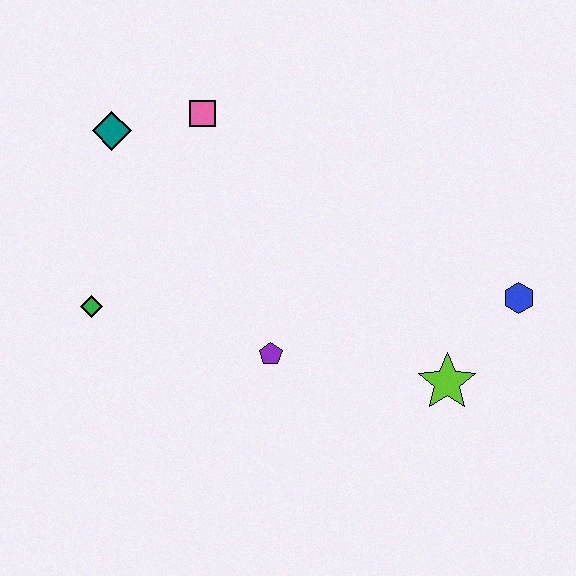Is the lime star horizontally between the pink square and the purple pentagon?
No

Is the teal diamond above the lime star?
Yes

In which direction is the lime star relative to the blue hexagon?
The lime star is below the blue hexagon.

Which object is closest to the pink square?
The teal diamond is closest to the pink square.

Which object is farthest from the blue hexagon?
The teal diamond is farthest from the blue hexagon.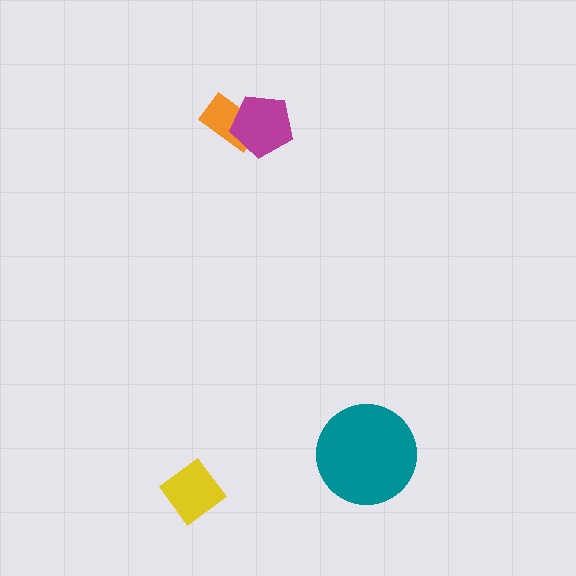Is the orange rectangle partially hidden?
Yes, it is partially covered by another shape.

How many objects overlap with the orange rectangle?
1 object overlaps with the orange rectangle.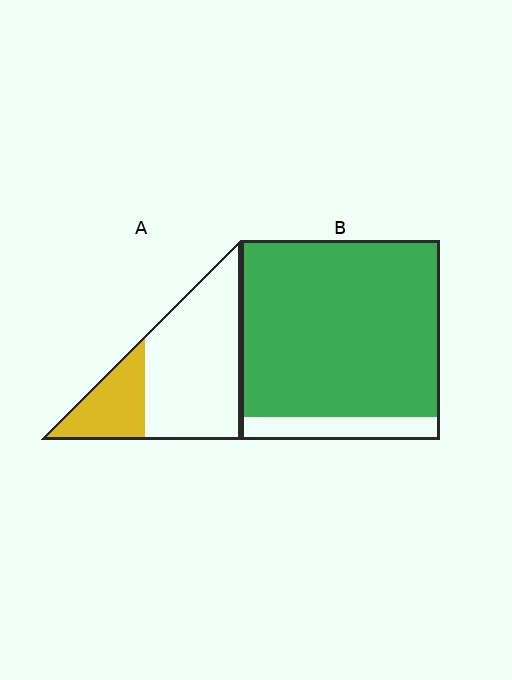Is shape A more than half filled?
No.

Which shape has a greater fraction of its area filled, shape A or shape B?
Shape B.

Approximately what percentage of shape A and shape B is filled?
A is approximately 25% and B is approximately 90%.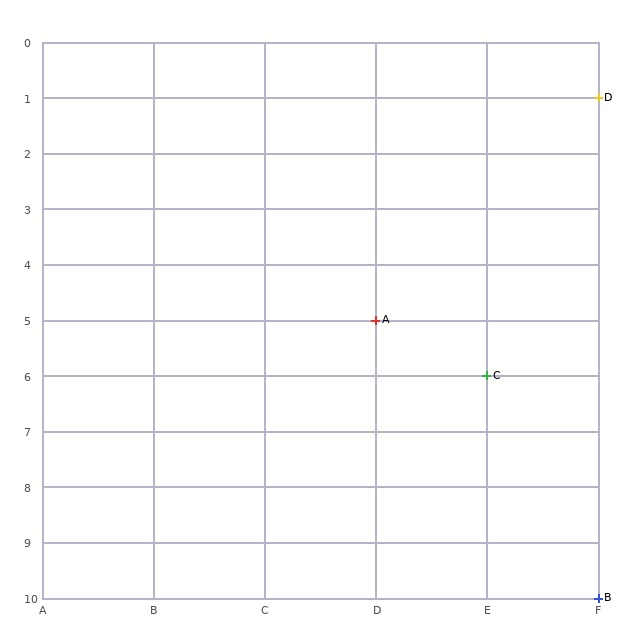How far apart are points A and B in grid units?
Points A and B are 2 columns and 5 rows apart (about 5.4 grid units diagonally).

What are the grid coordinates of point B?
Point B is at grid coordinates (F, 10).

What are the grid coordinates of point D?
Point D is at grid coordinates (F, 1).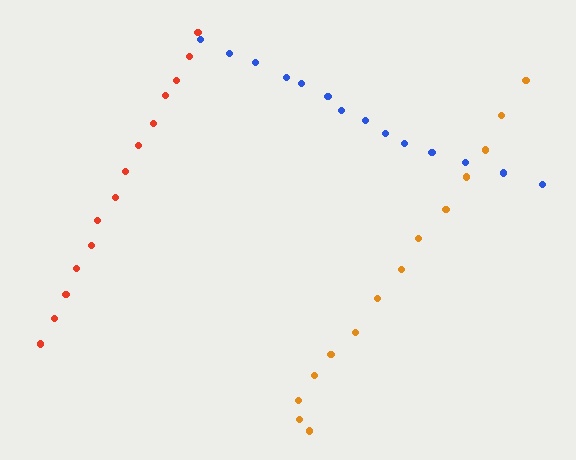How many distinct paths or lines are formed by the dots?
There are 3 distinct paths.